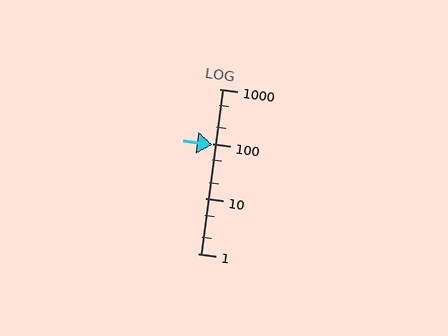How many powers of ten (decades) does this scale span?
The scale spans 3 decades, from 1 to 1000.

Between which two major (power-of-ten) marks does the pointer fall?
The pointer is between 10 and 100.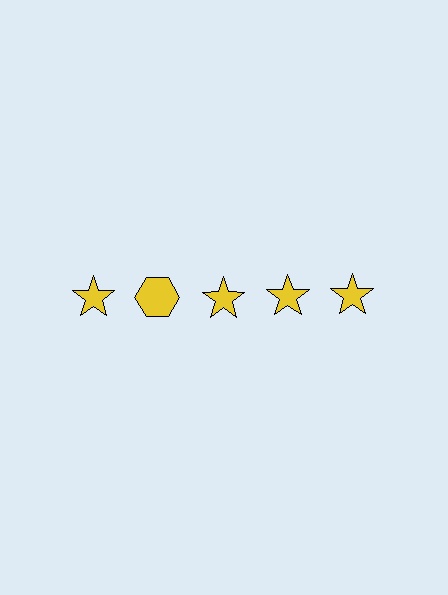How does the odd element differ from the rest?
It has a different shape: hexagon instead of star.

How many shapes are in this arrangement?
There are 5 shapes arranged in a grid pattern.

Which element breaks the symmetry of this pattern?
The yellow hexagon in the top row, second from left column breaks the symmetry. All other shapes are yellow stars.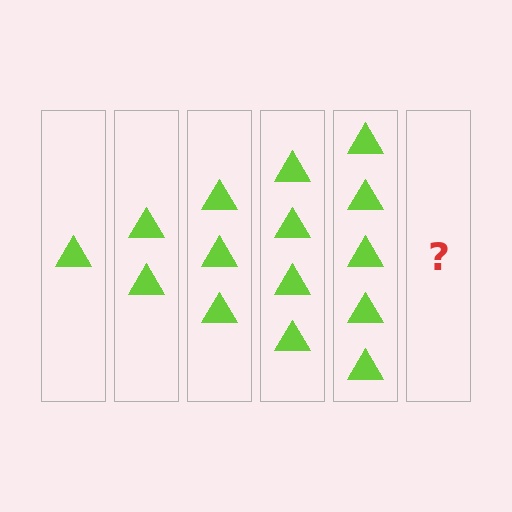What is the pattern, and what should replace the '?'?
The pattern is that each step adds one more triangle. The '?' should be 6 triangles.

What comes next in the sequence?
The next element should be 6 triangles.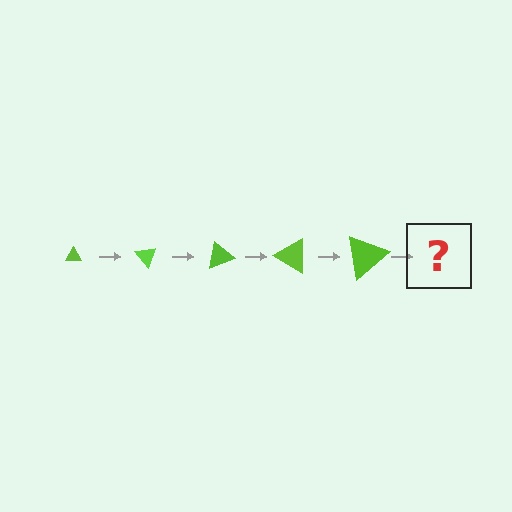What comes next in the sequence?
The next element should be a triangle, larger than the previous one and rotated 250 degrees from the start.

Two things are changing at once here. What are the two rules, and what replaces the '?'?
The two rules are that the triangle grows larger each step and it rotates 50 degrees each step. The '?' should be a triangle, larger than the previous one and rotated 250 degrees from the start.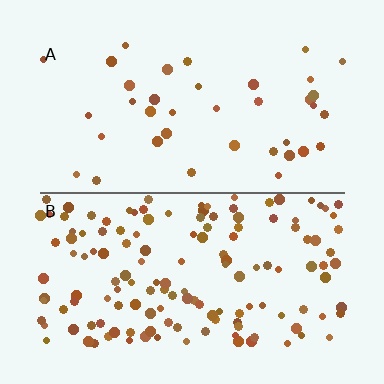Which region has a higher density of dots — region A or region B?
B (the bottom).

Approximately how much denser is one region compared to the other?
Approximately 3.8× — region B over region A.